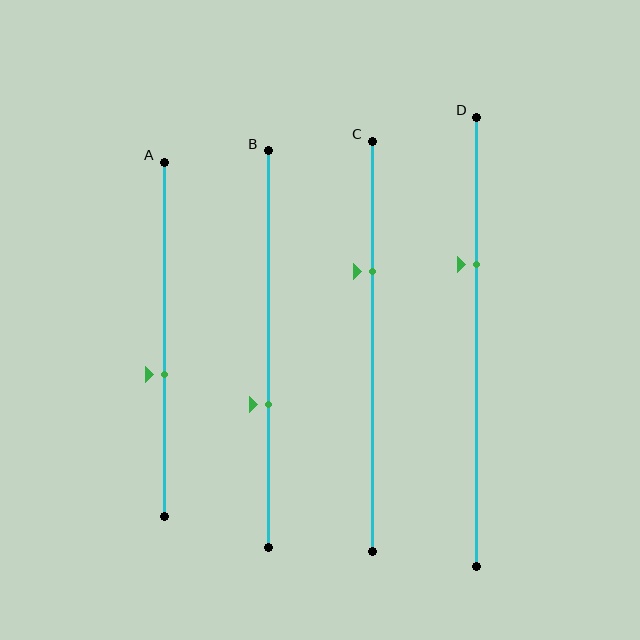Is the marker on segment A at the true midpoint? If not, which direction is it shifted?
No, the marker on segment A is shifted downward by about 10% of the segment length.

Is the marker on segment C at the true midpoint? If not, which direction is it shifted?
No, the marker on segment C is shifted upward by about 18% of the segment length.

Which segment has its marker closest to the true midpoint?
Segment A has its marker closest to the true midpoint.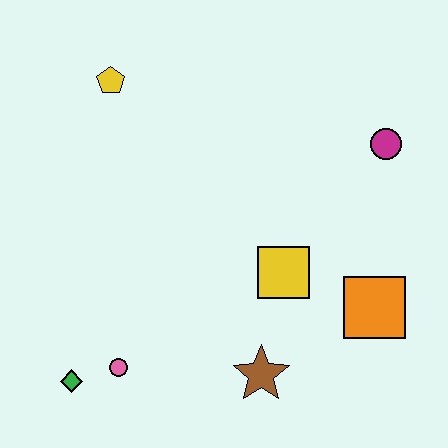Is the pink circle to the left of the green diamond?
No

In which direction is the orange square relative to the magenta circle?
The orange square is below the magenta circle.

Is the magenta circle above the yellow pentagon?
No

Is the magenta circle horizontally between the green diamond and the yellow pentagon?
No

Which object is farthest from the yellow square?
The yellow pentagon is farthest from the yellow square.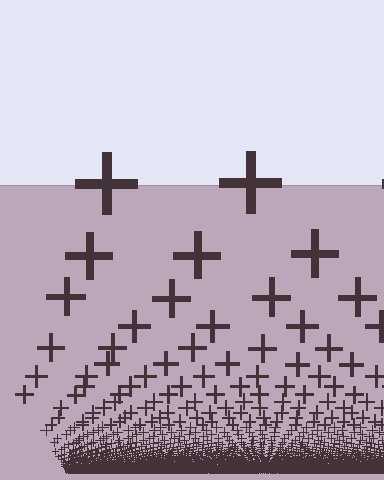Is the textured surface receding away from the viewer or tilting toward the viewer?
The surface appears to tilt toward the viewer. Texture elements get larger and sparser toward the top.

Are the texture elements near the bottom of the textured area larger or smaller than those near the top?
Smaller. The gradient is inverted — elements near the bottom are smaller and denser.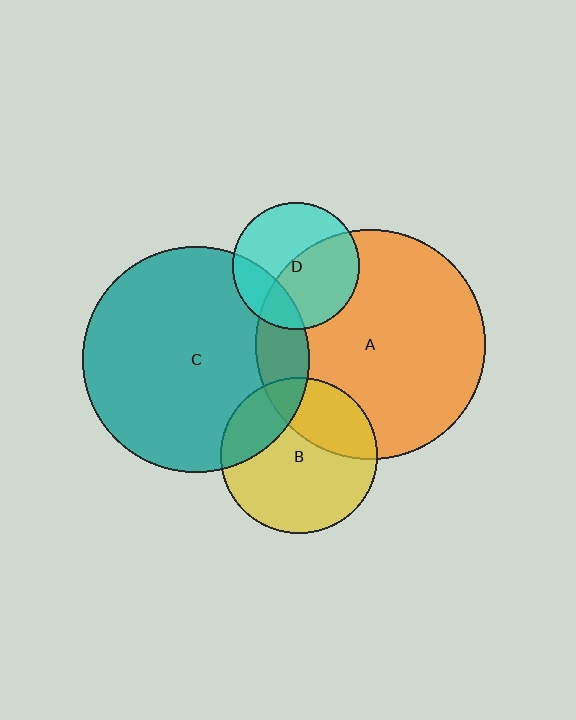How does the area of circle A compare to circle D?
Approximately 3.3 times.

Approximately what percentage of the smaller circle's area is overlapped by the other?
Approximately 15%.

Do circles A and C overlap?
Yes.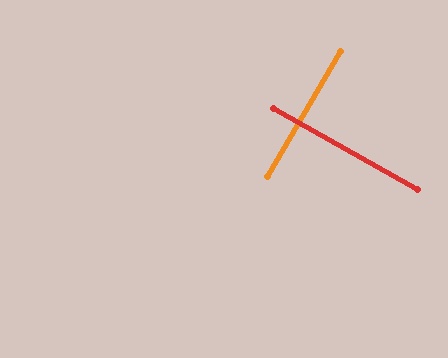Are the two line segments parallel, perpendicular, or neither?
Perpendicular — they meet at approximately 89°.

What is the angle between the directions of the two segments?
Approximately 89 degrees.